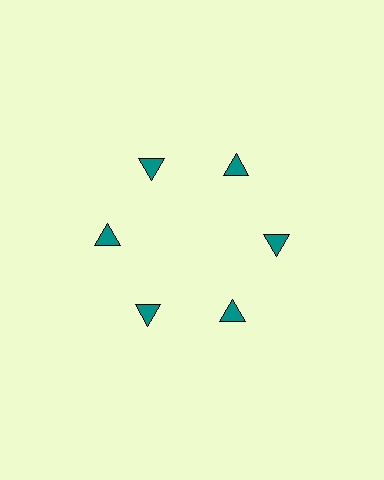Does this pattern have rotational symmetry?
Yes, this pattern has 6-fold rotational symmetry. It looks the same after rotating 60 degrees around the center.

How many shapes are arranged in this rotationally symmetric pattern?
There are 6 shapes, arranged in 6 groups of 1.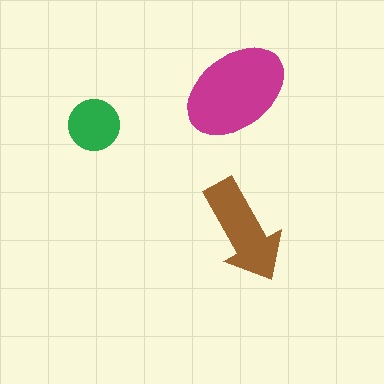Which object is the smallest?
The green circle.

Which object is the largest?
The magenta ellipse.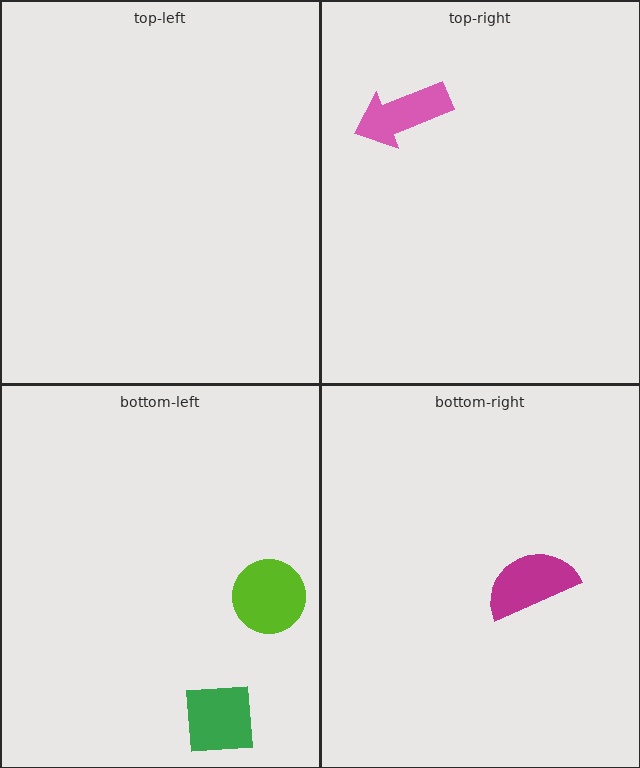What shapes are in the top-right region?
The pink arrow.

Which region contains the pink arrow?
The top-right region.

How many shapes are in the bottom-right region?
1.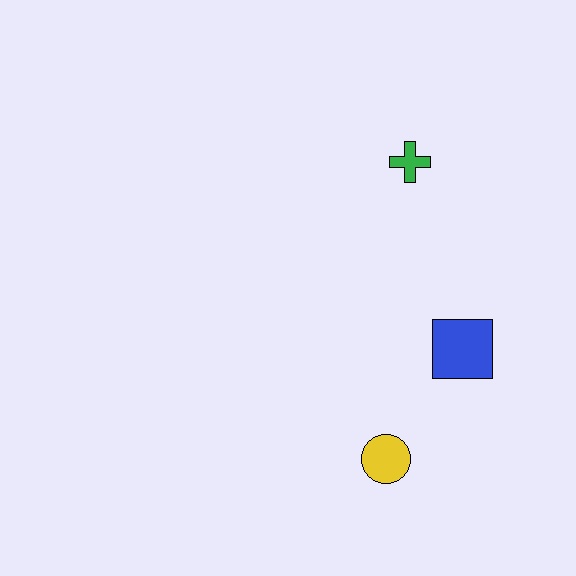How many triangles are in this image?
There are no triangles.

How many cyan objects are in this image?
There are no cyan objects.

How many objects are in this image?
There are 3 objects.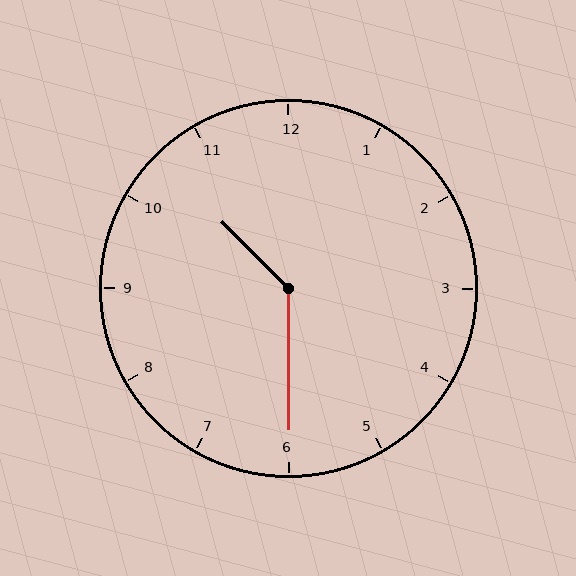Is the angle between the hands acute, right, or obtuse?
It is obtuse.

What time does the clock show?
10:30.